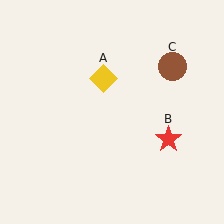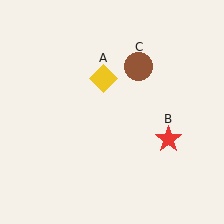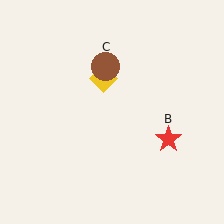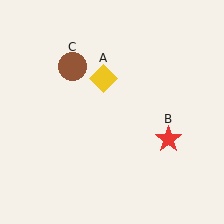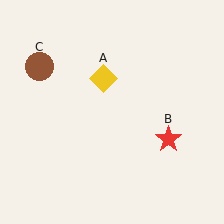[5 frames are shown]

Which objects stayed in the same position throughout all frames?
Yellow diamond (object A) and red star (object B) remained stationary.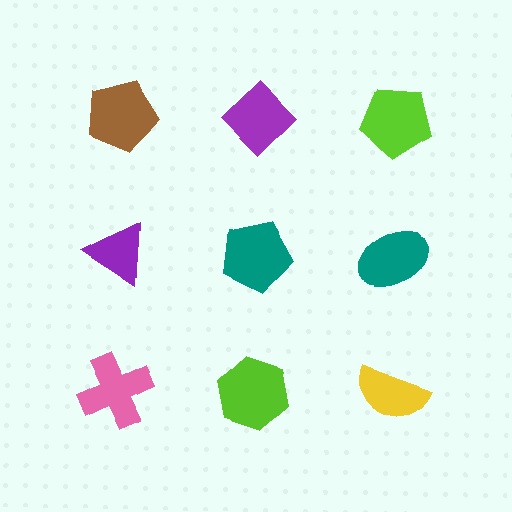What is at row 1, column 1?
A brown pentagon.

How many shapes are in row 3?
3 shapes.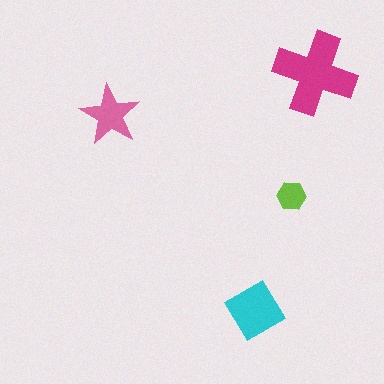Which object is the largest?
The magenta cross.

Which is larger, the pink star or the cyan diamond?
The cyan diamond.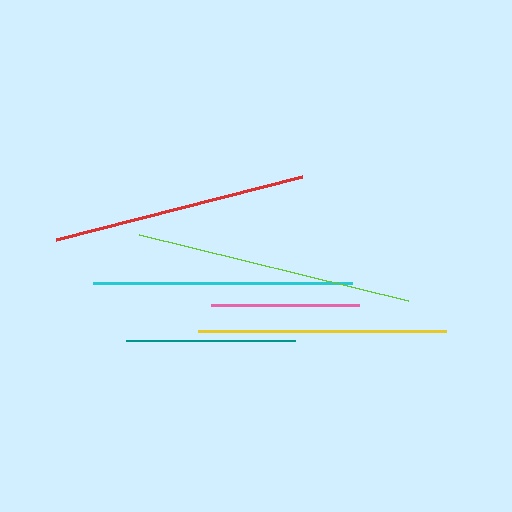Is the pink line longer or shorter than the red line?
The red line is longer than the pink line.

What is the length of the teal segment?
The teal segment is approximately 169 pixels long.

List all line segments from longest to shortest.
From longest to shortest: lime, cyan, red, yellow, teal, pink.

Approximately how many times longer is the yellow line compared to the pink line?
The yellow line is approximately 1.7 times the length of the pink line.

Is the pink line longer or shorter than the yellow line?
The yellow line is longer than the pink line.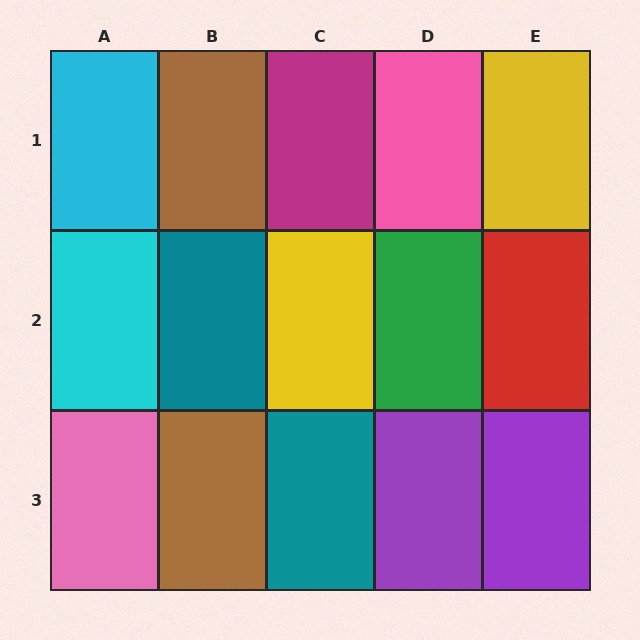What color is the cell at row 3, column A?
Pink.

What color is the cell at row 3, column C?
Teal.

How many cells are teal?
2 cells are teal.